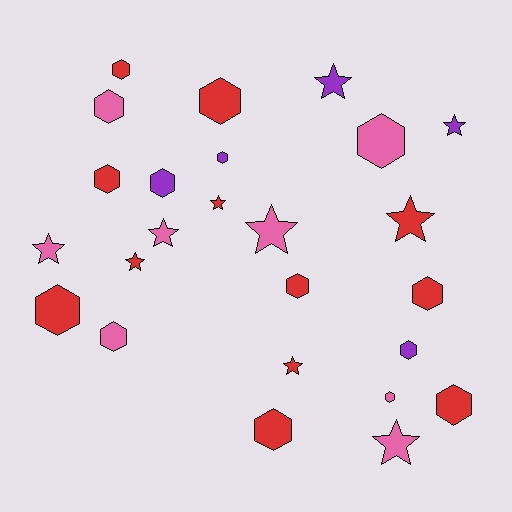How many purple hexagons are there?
There are 3 purple hexagons.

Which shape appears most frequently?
Hexagon, with 15 objects.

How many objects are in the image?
There are 25 objects.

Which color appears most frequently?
Red, with 12 objects.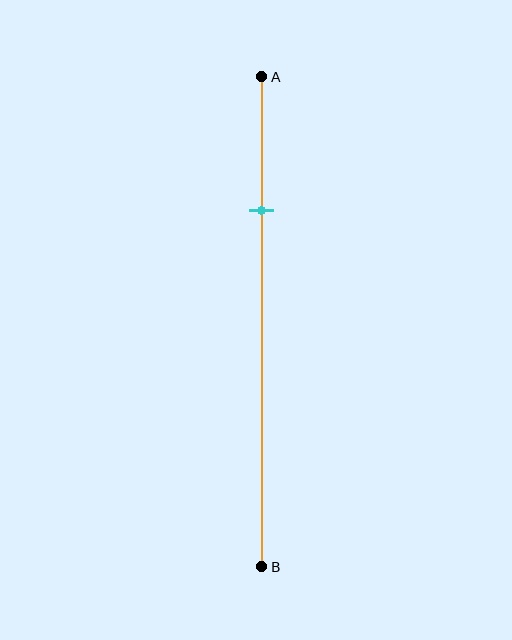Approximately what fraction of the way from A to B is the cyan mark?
The cyan mark is approximately 25% of the way from A to B.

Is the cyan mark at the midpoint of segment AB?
No, the mark is at about 25% from A, not at the 50% midpoint.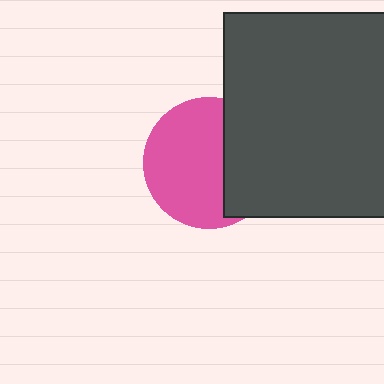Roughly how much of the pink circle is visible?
About half of it is visible (roughly 65%).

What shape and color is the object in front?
The object in front is a dark gray rectangle.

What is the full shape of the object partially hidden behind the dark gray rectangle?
The partially hidden object is a pink circle.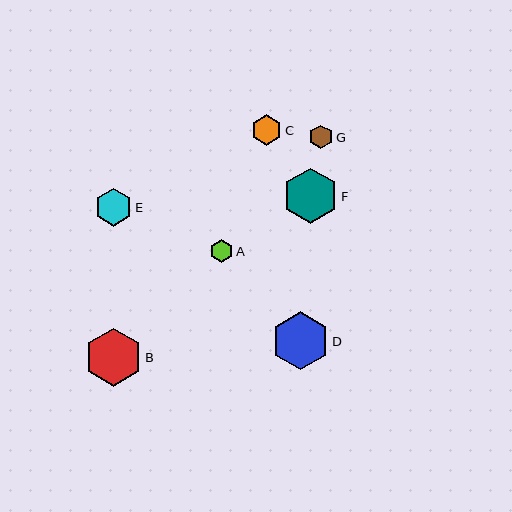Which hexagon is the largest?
Hexagon D is the largest with a size of approximately 58 pixels.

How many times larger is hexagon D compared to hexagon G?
Hexagon D is approximately 2.5 times the size of hexagon G.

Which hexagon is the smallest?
Hexagon A is the smallest with a size of approximately 23 pixels.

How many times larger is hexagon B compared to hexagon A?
Hexagon B is approximately 2.5 times the size of hexagon A.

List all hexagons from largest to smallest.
From largest to smallest: D, B, F, E, C, G, A.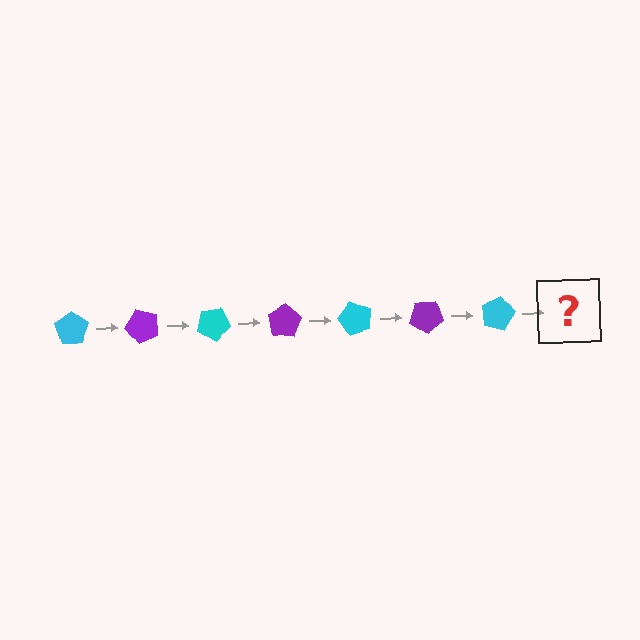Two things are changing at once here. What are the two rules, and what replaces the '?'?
The two rules are that it rotates 50 degrees each step and the color cycles through cyan and purple. The '?' should be a purple pentagon, rotated 350 degrees from the start.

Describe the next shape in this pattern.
It should be a purple pentagon, rotated 350 degrees from the start.